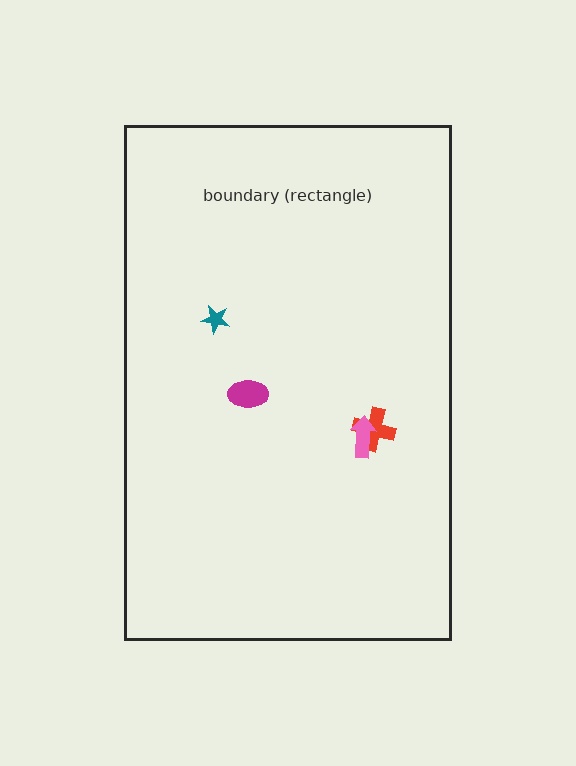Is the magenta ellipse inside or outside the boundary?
Inside.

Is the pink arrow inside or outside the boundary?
Inside.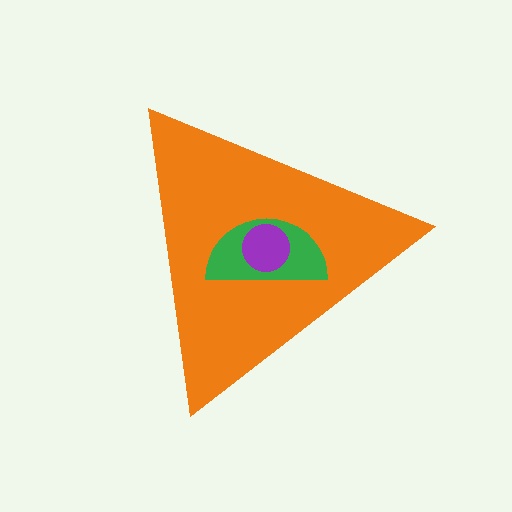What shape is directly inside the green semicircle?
The purple circle.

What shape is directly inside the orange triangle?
The green semicircle.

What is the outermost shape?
The orange triangle.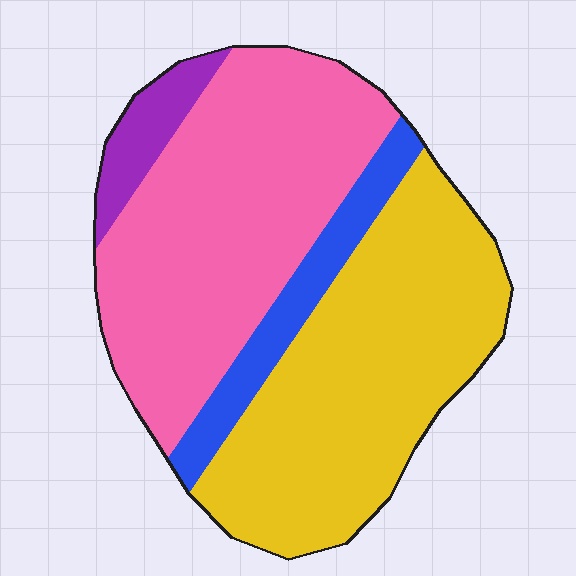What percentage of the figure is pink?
Pink takes up between a third and a half of the figure.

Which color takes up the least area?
Purple, at roughly 5%.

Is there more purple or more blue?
Blue.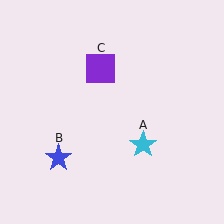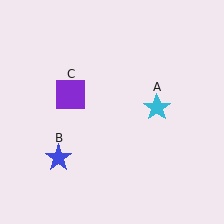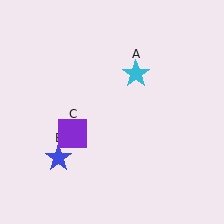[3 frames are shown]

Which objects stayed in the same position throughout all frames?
Blue star (object B) remained stationary.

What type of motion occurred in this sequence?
The cyan star (object A), purple square (object C) rotated counterclockwise around the center of the scene.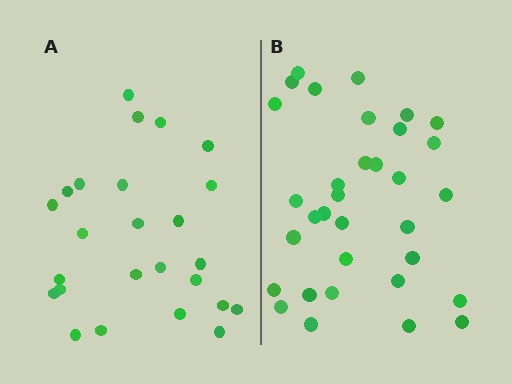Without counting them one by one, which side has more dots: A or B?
Region B (the right region) has more dots.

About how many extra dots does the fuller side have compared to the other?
Region B has roughly 8 or so more dots than region A.